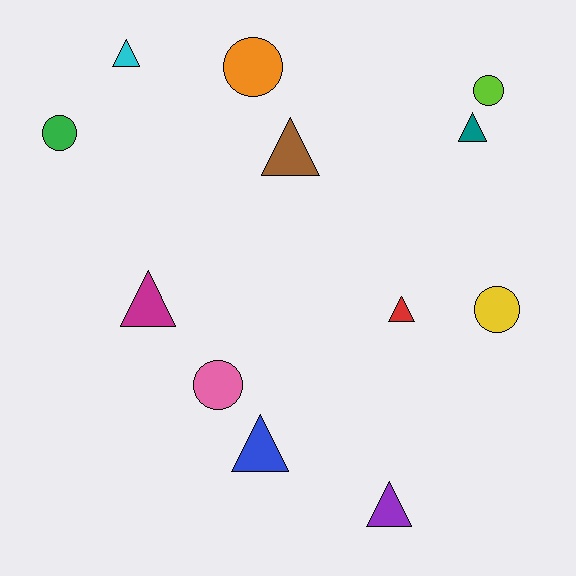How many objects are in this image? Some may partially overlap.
There are 12 objects.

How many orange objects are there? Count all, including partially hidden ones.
There is 1 orange object.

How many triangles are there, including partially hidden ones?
There are 7 triangles.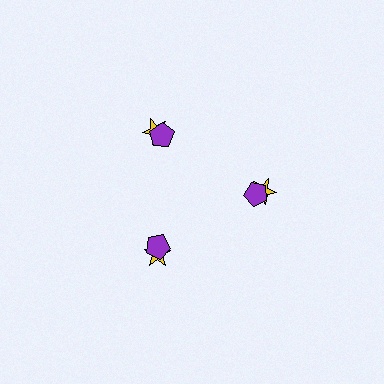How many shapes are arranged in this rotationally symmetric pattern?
There are 6 shapes, arranged in 3 groups of 2.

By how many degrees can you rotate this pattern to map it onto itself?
The pattern maps onto itself every 120 degrees of rotation.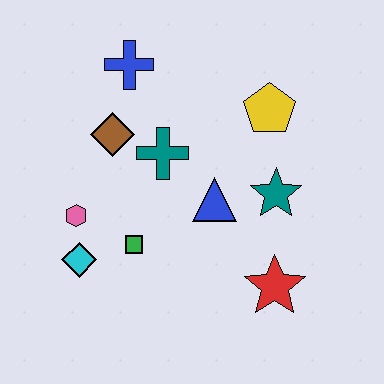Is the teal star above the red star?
Yes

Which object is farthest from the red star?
The blue cross is farthest from the red star.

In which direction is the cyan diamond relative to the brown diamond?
The cyan diamond is below the brown diamond.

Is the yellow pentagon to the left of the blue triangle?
No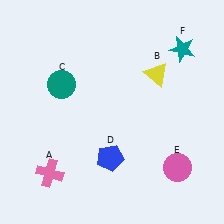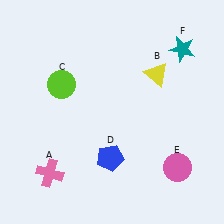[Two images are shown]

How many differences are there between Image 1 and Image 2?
There is 1 difference between the two images.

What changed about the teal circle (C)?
In Image 1, C is teal. In Image 2, it changed to lime.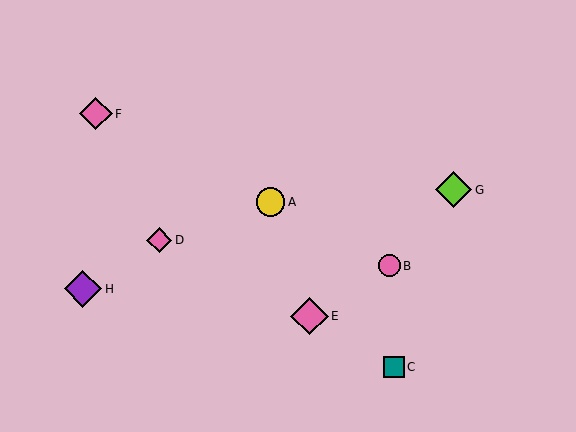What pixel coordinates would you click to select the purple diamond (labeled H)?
Click at (83, 289) to select the purple diamond H.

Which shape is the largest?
The purple diamond (labeled H) is the largest.